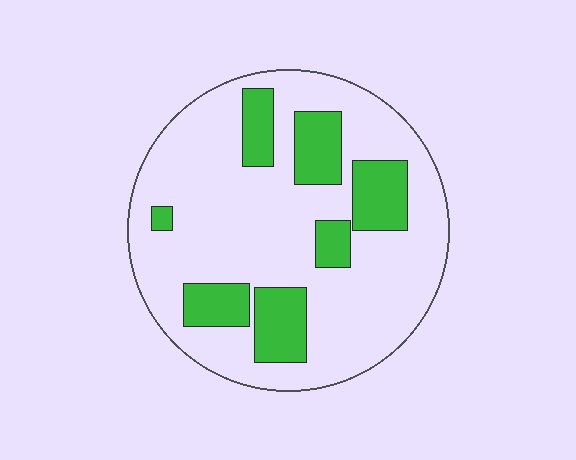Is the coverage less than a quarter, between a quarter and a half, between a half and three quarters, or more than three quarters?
Less than a quarter.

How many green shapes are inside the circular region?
7.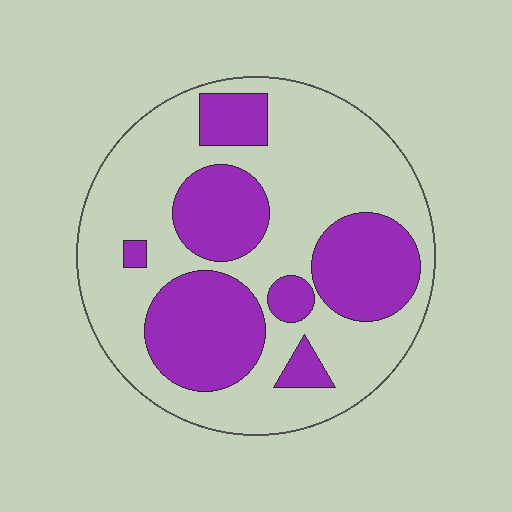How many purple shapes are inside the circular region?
7.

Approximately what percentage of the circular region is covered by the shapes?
Approximately 35%.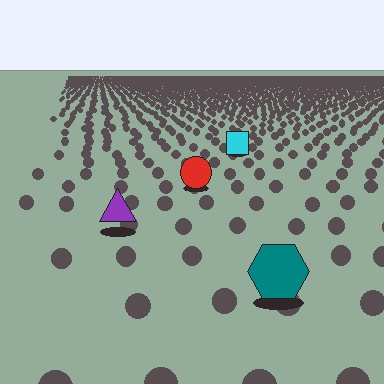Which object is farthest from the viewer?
The cyan square is farthest from the viewer. It appears smaller and the ground texture around it is denser.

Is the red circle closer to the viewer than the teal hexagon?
No. The teal hexagon is closer — you can tell from the texture gradient: the ground texture is coarser near it.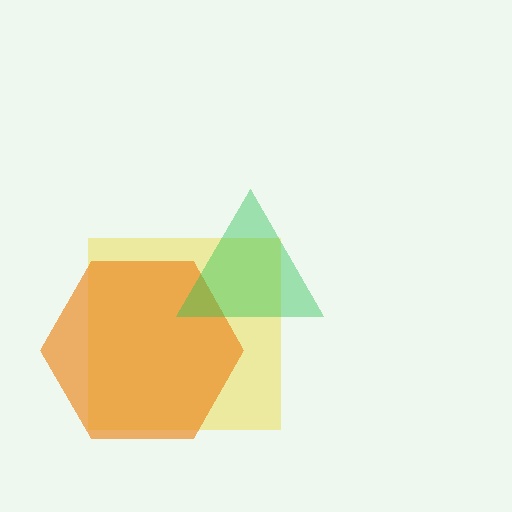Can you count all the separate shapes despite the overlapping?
Yes, there are 3 separate shapes.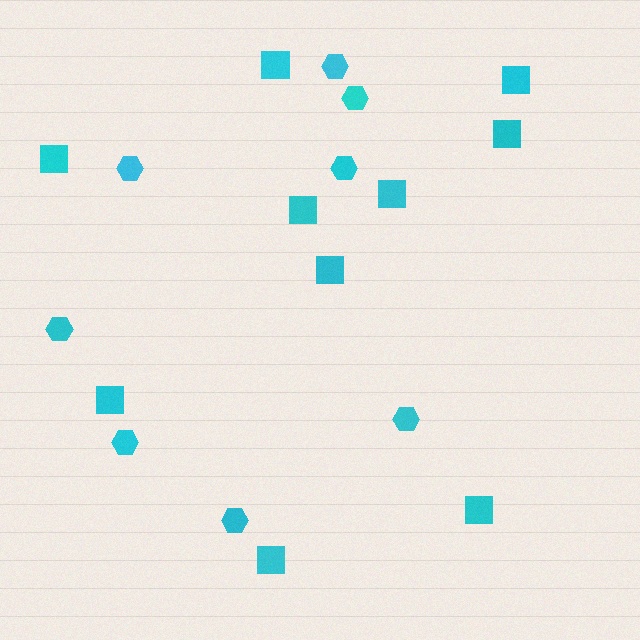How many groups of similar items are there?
There are 2 groups: one group of squares (10) and one group of hexagons (8).